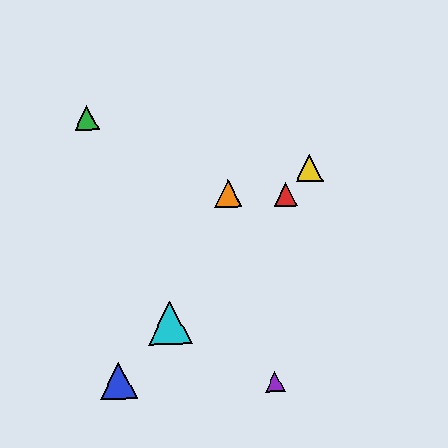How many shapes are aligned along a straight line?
4 shapes (the red triangle, the blue triangle, the yellow triangle, the cyan triangle) are aligned along a straight line.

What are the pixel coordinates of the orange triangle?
The orange triangle is at (228, 193).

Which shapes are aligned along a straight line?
The red triangle, the blue triangle, the yellow triangle, the cyan triangle are aligned along a straight line.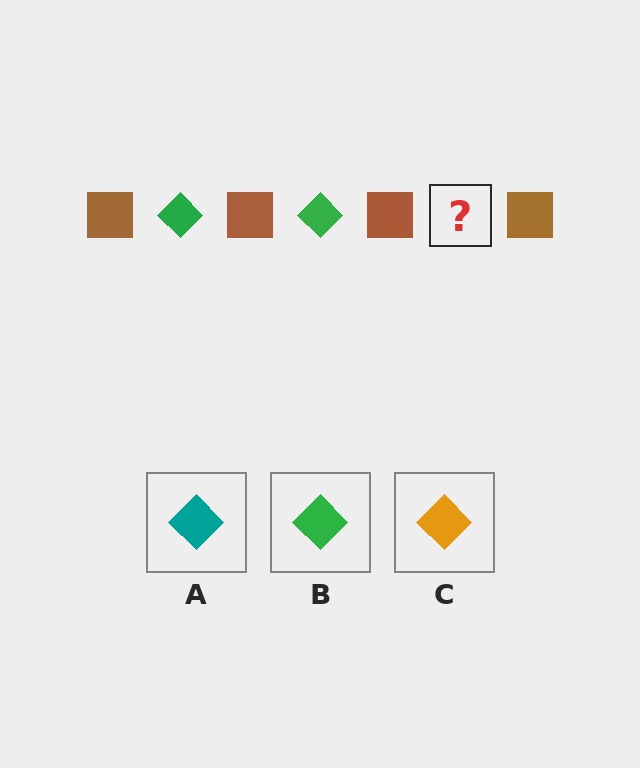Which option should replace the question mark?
Option B.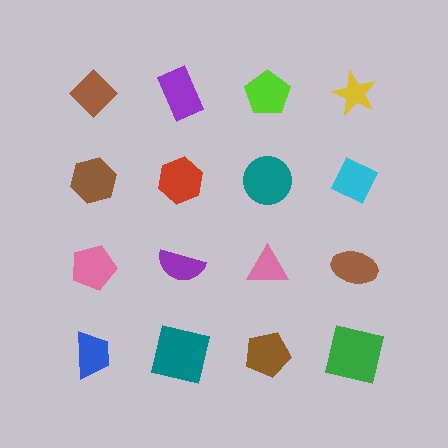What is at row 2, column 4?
A cyan diamond.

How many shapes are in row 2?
4 shapes.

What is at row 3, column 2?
A purple semicircle.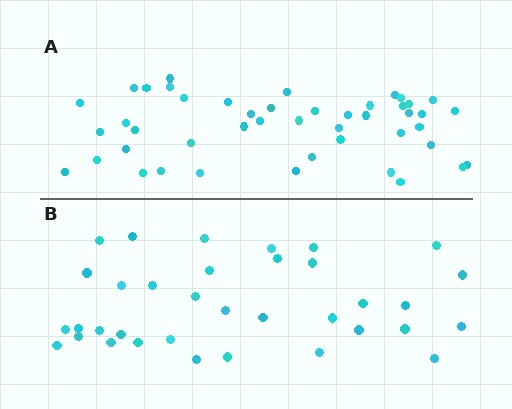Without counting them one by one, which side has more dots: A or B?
Region A (the top region) has more dots.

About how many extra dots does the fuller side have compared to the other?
Region A has roughly 12 or so more dots than region B.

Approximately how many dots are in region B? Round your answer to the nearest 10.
About 40 dots. (The exact count is 35, which rounds to 40.)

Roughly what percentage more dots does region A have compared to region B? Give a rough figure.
About 30% more.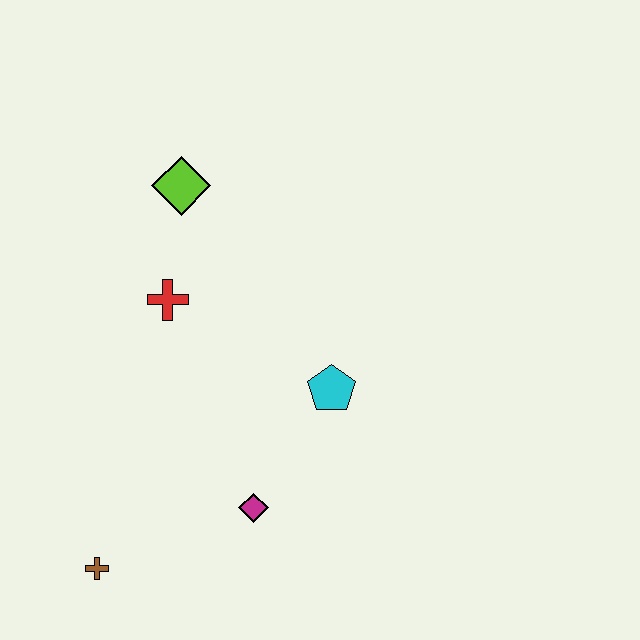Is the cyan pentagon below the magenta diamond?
No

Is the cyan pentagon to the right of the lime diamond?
Yes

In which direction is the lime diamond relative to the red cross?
The lime diamond is above the red cross.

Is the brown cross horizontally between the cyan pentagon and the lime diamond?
No